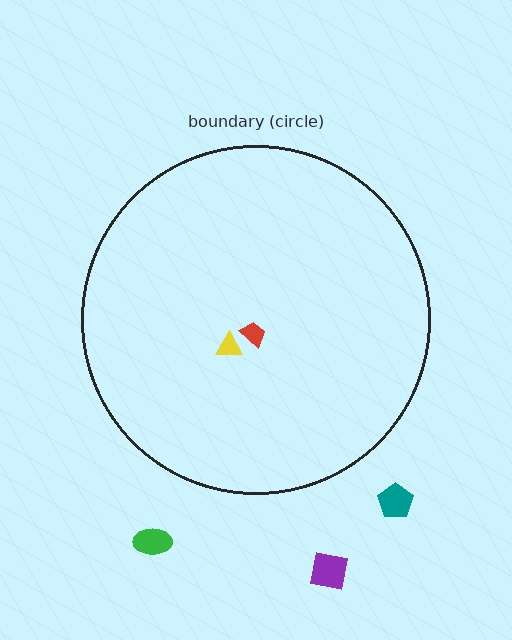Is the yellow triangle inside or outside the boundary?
Inside.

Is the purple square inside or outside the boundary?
Outside.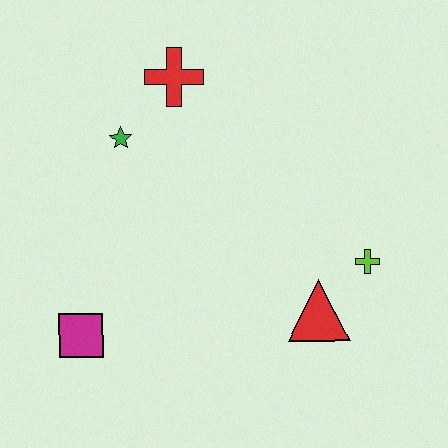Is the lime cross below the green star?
Yes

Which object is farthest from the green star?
The lime cross is farthest from the green star.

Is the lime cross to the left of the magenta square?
No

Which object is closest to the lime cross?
The red triangle is closest to the lime cross.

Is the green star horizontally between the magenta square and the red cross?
Yes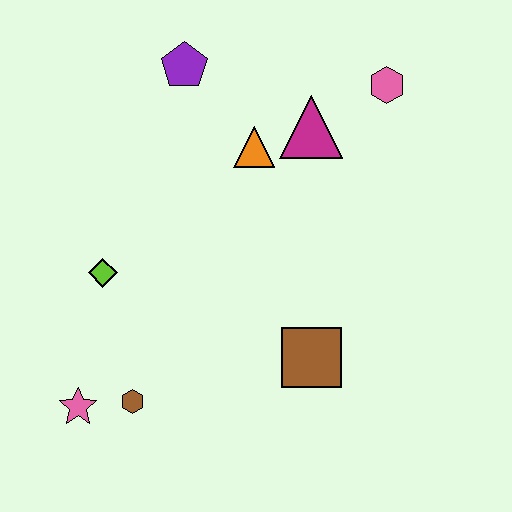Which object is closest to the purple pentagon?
The orange triangle is closest to the purple pentagon.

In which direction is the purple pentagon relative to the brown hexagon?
The purple pentagon is above the brown hexagon.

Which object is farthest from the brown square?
The purple pentagon is farthest from the brown square.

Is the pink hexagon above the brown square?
Yes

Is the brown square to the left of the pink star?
No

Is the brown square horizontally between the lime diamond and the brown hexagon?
No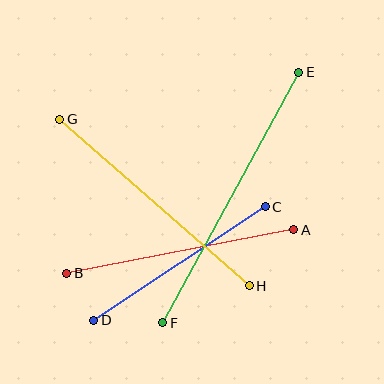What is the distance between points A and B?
The distance is approximately 231 pixels.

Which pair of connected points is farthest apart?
Points E and F are farthest apart.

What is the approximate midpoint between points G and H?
The midpoint is at approximately (155, 203) pixels.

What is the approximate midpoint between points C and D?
The midpoint is at approximately (179, 263) pixels.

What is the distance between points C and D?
The distance is approximately 206 pixels.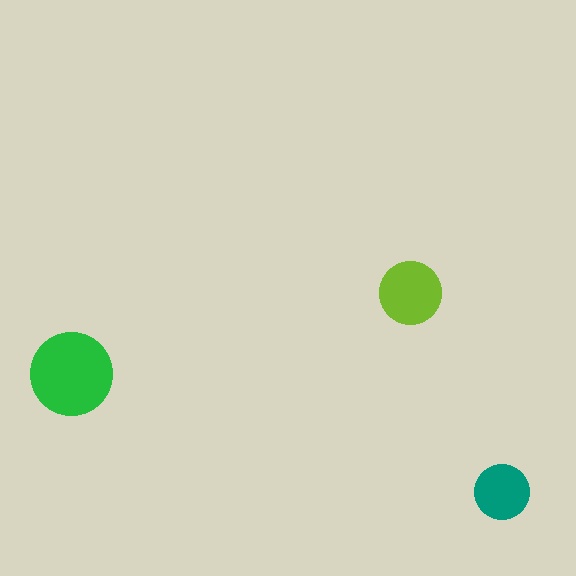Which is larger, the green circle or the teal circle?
The green one.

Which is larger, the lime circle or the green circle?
The green one.